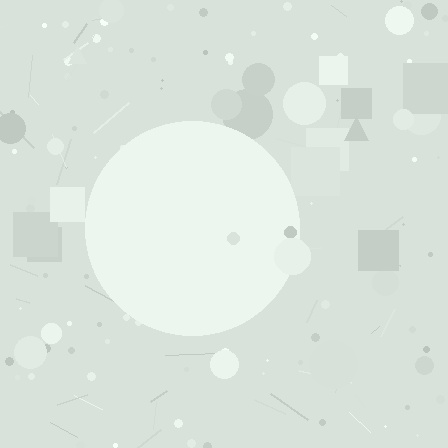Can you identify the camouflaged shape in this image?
The camouflaged shape is a circle.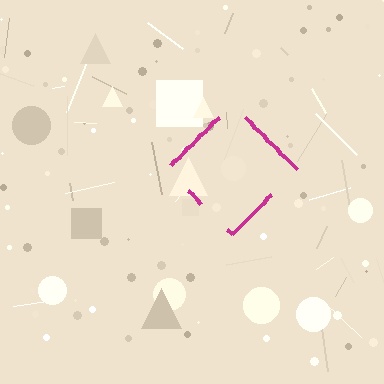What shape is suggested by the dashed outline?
The dashed outline suggests a diamond.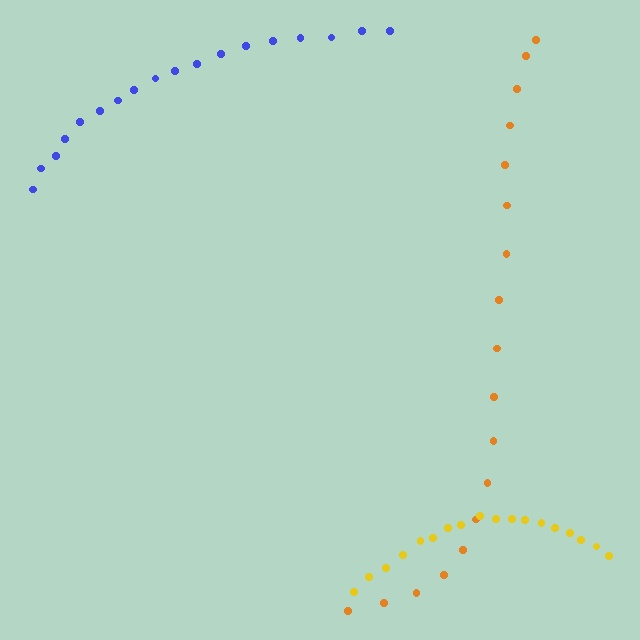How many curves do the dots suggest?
There are 3 distinct paths.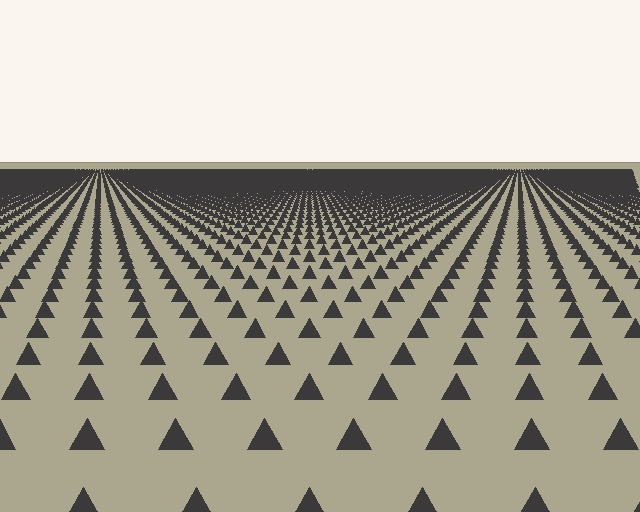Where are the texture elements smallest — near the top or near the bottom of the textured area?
Near the top.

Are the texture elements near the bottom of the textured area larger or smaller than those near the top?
Larger. Near the bottom, elements are closer to the viewer and appear at a bigger on-screen size.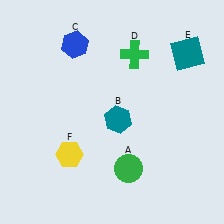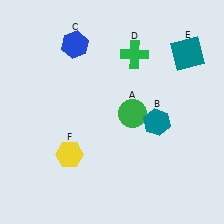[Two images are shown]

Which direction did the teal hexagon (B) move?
The teal hexagon (B) moved right.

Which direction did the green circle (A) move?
The green circle (A) moved up.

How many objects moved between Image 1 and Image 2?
2 objects moved between the two images.